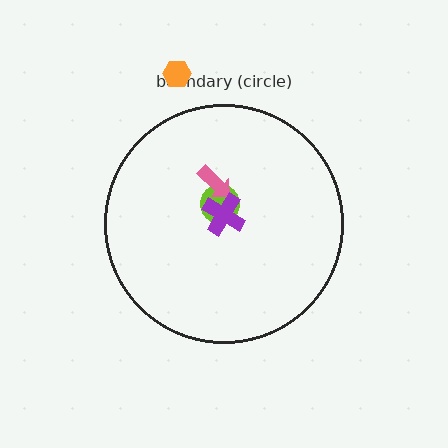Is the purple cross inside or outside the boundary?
Inside.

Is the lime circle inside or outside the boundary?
Inside.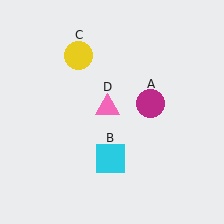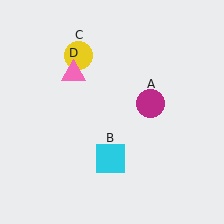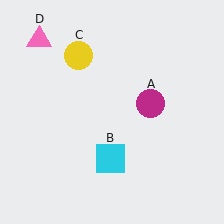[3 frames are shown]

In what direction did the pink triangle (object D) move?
The pink triangle (object D) moved up and to the left.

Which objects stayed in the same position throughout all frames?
Magenta circle (object A) and cyan square (object B) and yellow circle (object C) remained stationary.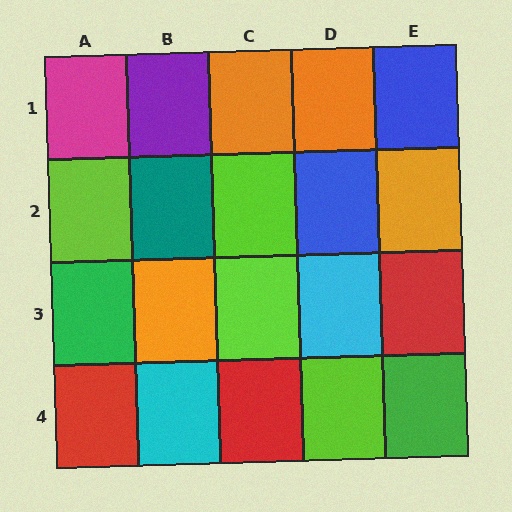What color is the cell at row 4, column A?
Red.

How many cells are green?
2 cells are green.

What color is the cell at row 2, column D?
Blue.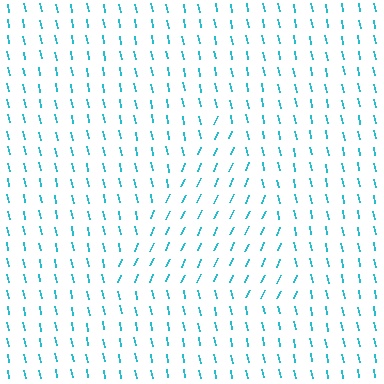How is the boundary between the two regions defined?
The boundary is defined purely by a change in line orientation (approximately 36 degrees difference). All lines are the same color and thickness.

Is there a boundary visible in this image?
Yes, there is a texture boundary formed by a change in line orientation.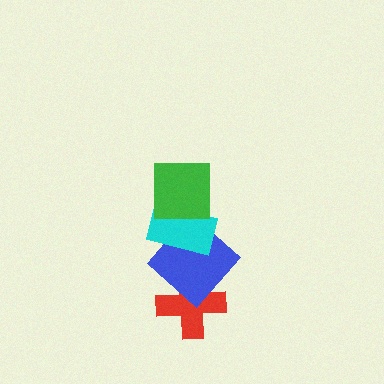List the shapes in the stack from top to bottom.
From top to bottom: the green square, the cyan rectangle, the blue diamond, the red cross.